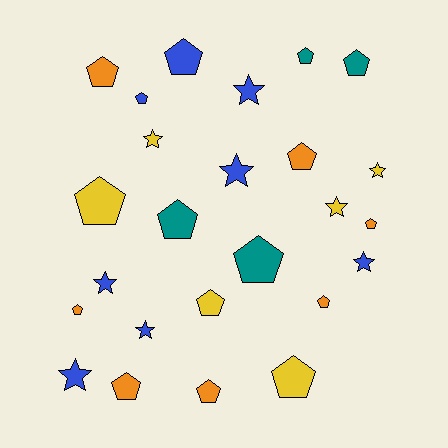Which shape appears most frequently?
Pentagon, with 16 objects.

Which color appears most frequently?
Blue, with 8 objects.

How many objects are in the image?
There are 25 objects.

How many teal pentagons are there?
There are 4 teal pentagons.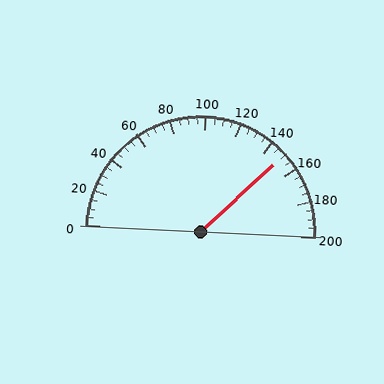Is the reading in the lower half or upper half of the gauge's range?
The reading is in the upper half of the range (0 to 200).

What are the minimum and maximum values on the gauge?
The gauge ranges from 0 to 200.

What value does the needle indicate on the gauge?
The needle indicates approximately 150.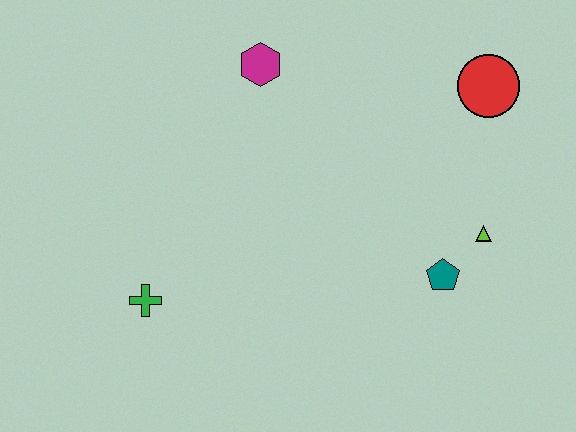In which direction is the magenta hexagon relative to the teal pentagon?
The magenta hexagon is above the teal pentagon.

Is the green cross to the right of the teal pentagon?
No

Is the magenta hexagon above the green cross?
Yes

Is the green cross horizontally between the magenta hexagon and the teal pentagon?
No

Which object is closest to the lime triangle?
The teal pentagon is closest to the lime triangle.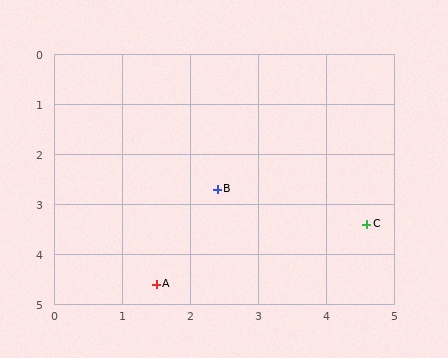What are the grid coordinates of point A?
Point A is at approximately (1.5, 4.6).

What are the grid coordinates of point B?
Point B is at approximately (2.4, 2.7).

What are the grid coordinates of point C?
Point C is at approximately (4.6, 3.4).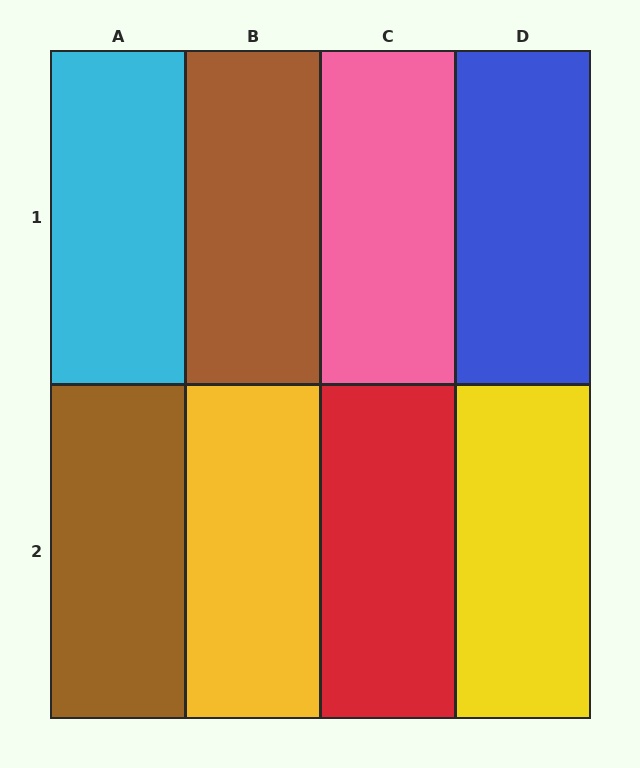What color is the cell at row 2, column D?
Yellow.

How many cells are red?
1 cell is red.